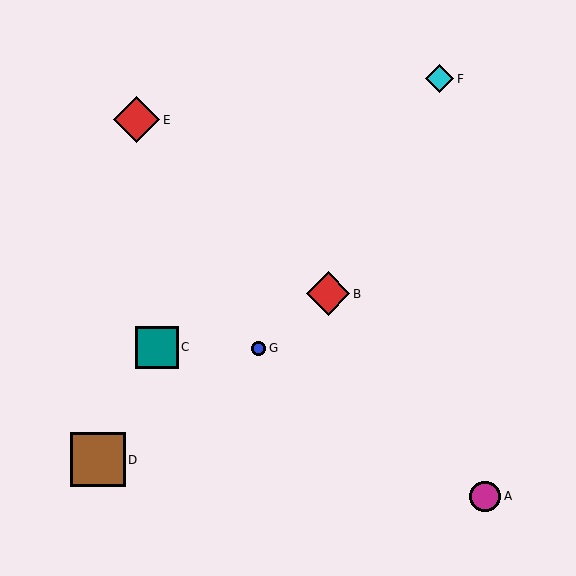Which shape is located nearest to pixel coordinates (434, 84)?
The cyan diamond (labeled F) at (440, 79) is nearest to that location.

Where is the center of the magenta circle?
The center of the magenta circle is at (485, 496).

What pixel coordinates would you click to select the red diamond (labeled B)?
Click at (328, 294) to select the red diamond B.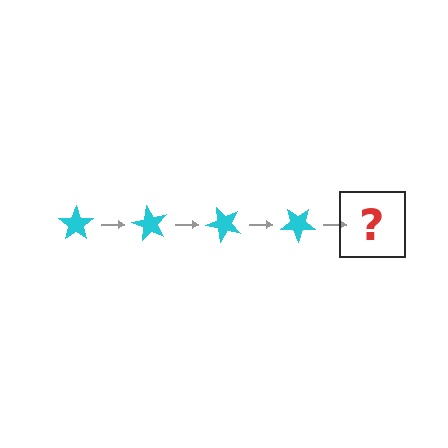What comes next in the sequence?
The next element should be a cyan star rotated 240 degrees.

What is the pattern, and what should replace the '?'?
The pattern is that the star rotates 60 degrees each step. The '?' should be a cyan star rotated 240 degrees.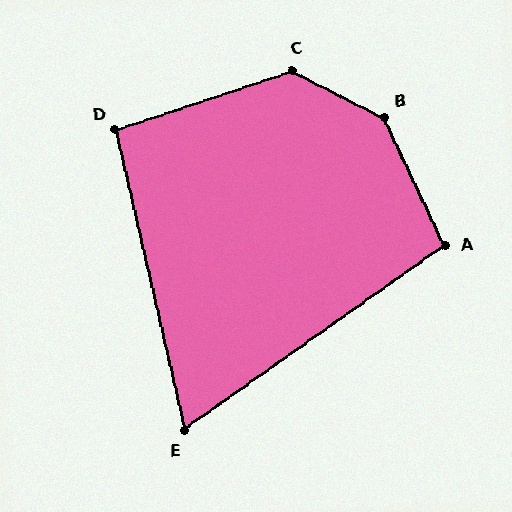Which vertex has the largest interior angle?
B, at approximately 142 degrees.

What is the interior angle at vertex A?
Approximately 100 degrees (obtuse).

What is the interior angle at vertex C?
Approximately 134 degrees (obtuse).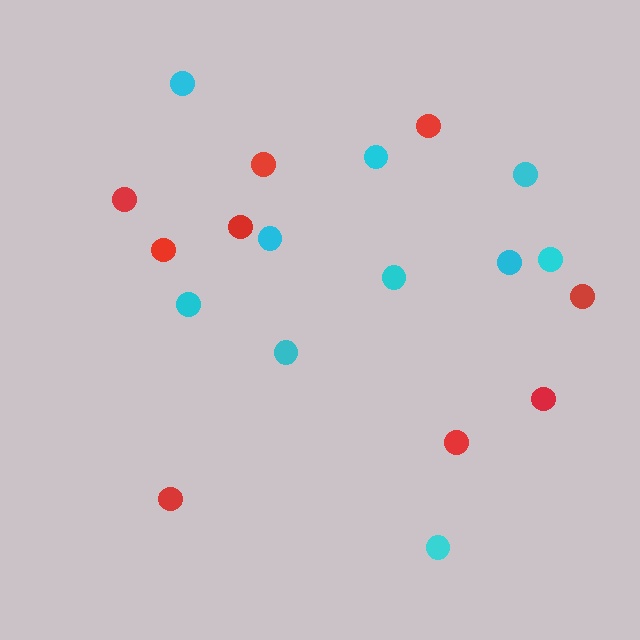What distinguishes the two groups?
There are 2 groups: one group of red circles (9) and one group of cyan circles (10).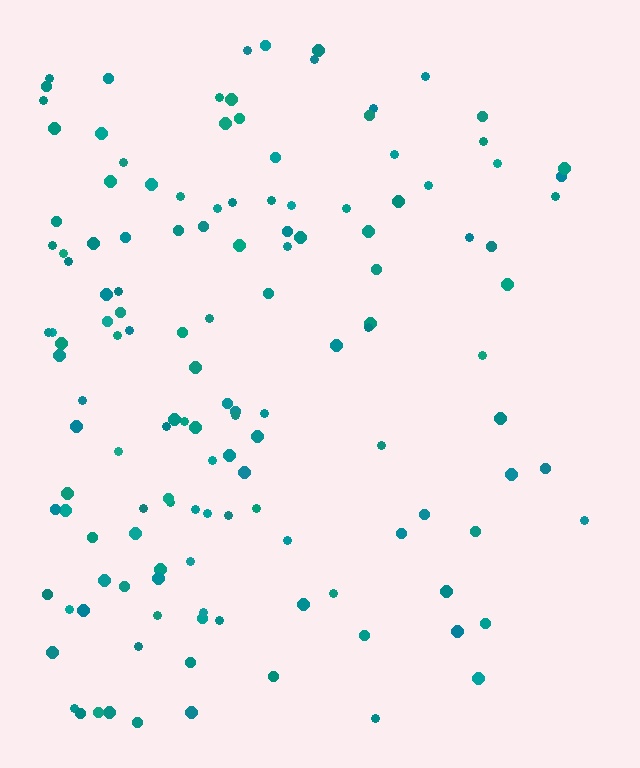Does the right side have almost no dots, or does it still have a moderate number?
Still a moderate number, just noticeably fewer than the left.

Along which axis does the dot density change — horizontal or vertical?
Horizontal.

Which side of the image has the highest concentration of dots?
The left.